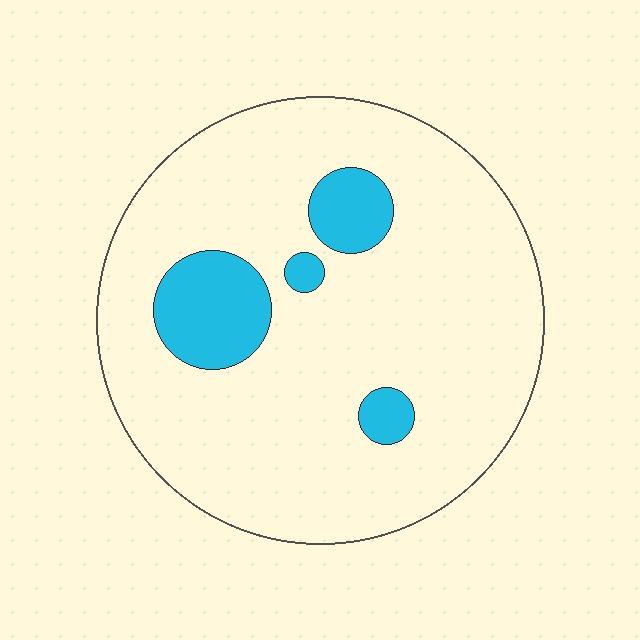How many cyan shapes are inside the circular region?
4.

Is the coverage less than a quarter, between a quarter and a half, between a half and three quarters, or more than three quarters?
Less than a quarter.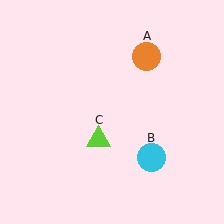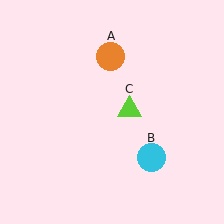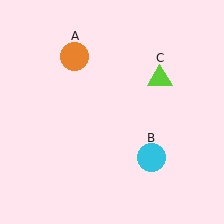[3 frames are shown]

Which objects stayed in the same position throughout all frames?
Cyan circle (object B) remained stationary.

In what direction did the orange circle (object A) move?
The orange circle (object A) moved left.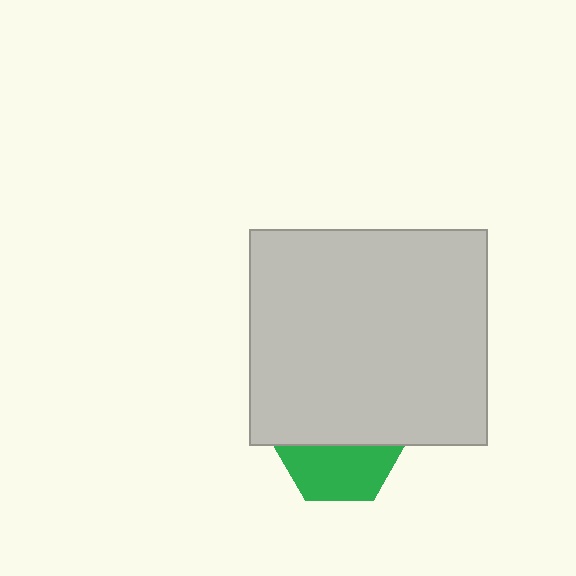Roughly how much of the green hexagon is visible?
About half of it is visible (roughly 45%).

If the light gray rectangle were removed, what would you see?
You would see the complete green hexagon.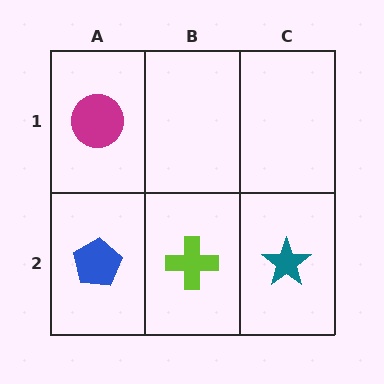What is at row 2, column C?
A teal star.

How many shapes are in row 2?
3 shapes.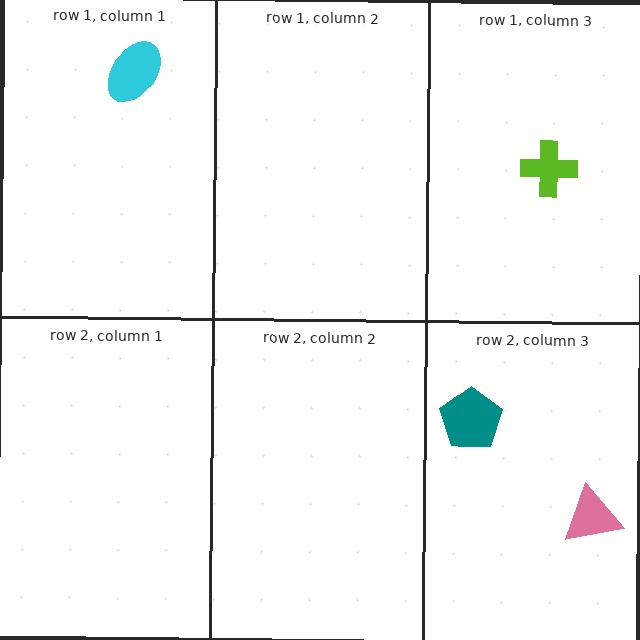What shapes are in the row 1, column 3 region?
The lime cross.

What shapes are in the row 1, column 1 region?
The cyan ellipse.